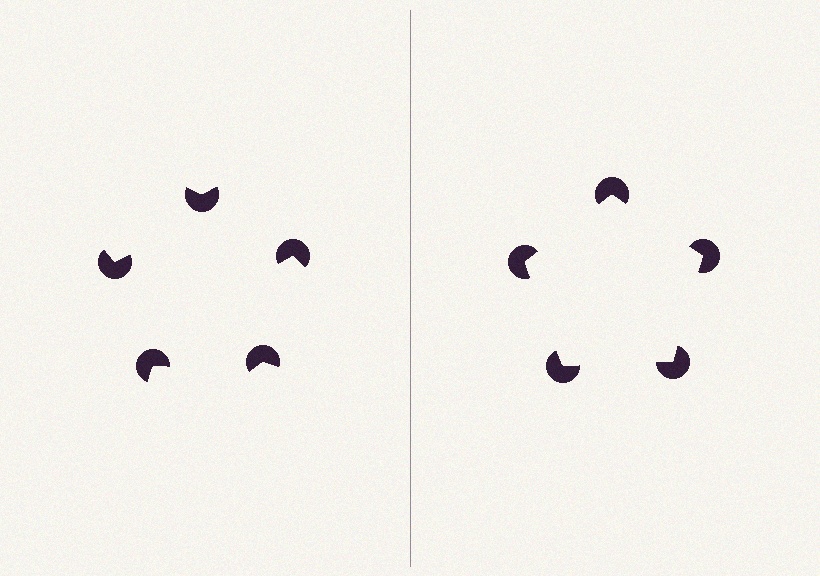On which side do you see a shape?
An illusory pentagon appears on the right side. On the left side the wedge cuts are rotated, so no coherent shape forms.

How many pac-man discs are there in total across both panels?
10 — 5 on each side.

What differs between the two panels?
The pac-man discs are positioned identically on both sides; only the wedge orientations differ. On the right they align to a pentagon; on the left they are misaligned.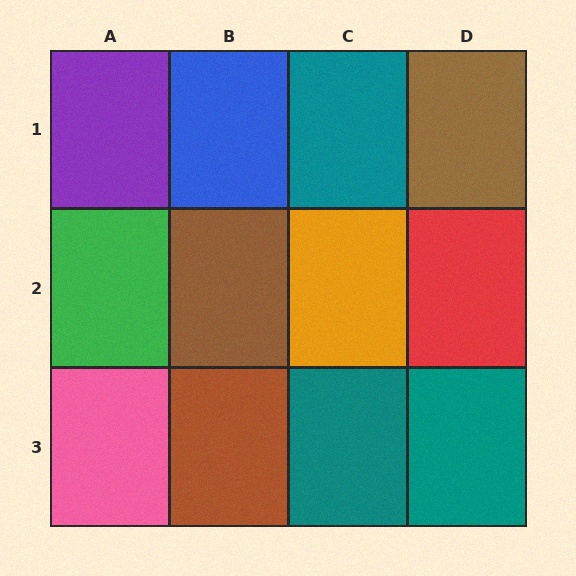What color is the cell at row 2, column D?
Red.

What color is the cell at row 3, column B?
Brown.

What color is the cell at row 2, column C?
Orange.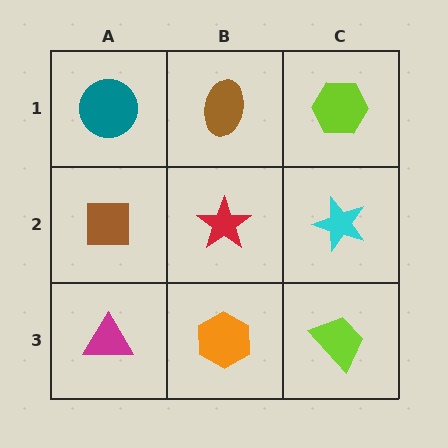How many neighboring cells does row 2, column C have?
3.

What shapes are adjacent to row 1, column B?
A red star (row 2, column B), a teal circle (row 1, column A), a lime hexagon (row 1, column C).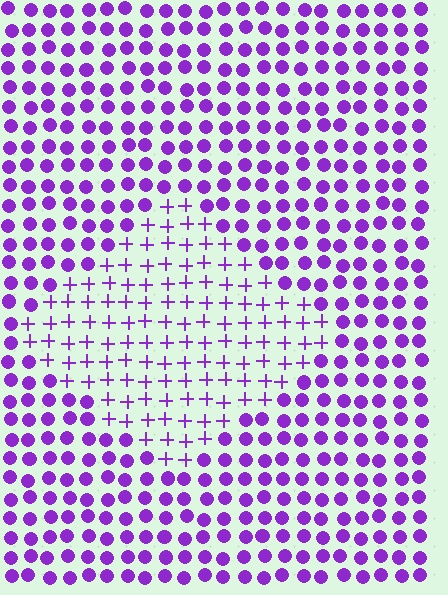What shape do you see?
I see a diamond.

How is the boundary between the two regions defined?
The boundary is defined by a change in element shape: plus signs inside vs. circles outside. All elements share the same color and spacing.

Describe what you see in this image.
The image is filled with small purple elements arranged in a uniform grid. A diamond-shaped region contains plus signs, while the surrounding area contains circles. The boundary is defined purely by the change in element shape.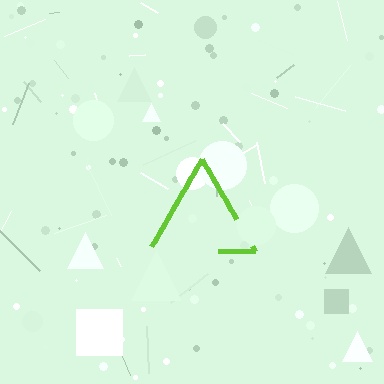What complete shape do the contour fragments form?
The contour fragments form a triangle.